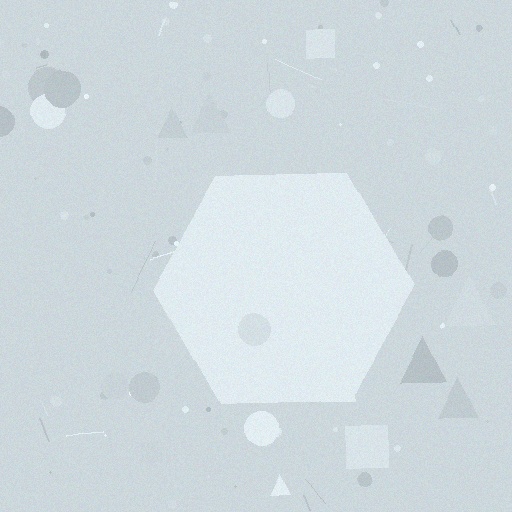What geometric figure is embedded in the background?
A hexagon is embedded in the background.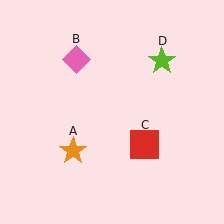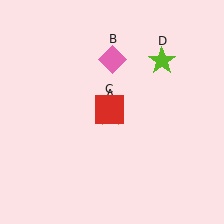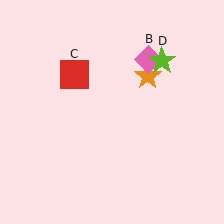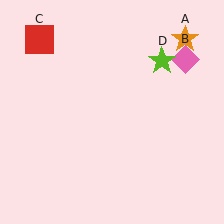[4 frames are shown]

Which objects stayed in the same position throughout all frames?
Lime star (object D) remained stationary.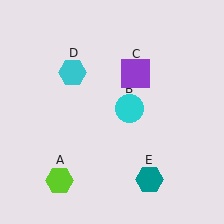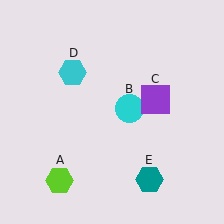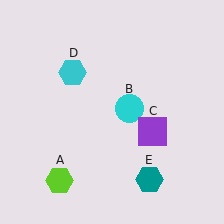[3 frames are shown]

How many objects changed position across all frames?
1 object changed position: purple square (object C).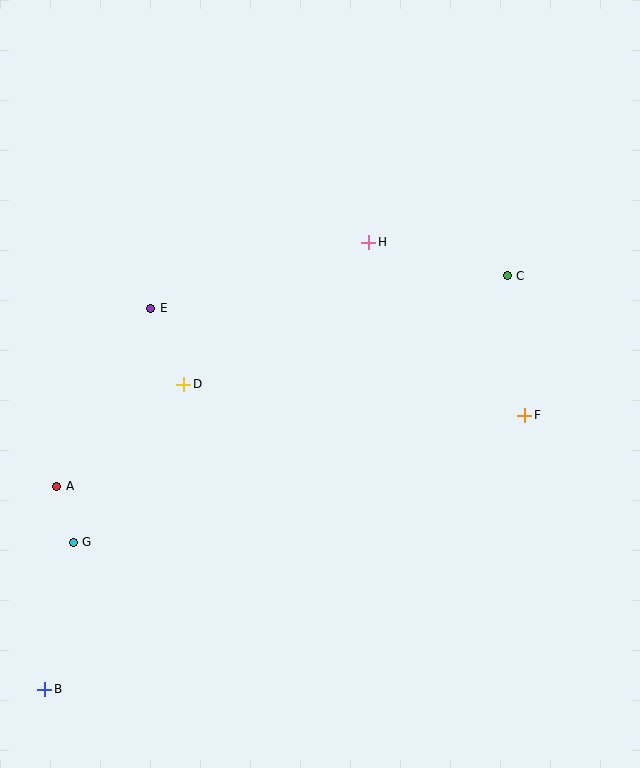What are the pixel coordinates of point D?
Point D is at (184, 384).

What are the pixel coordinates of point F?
Point F is at (525, 415).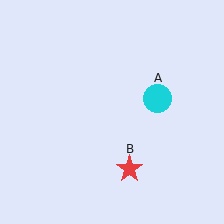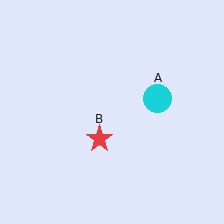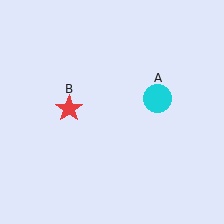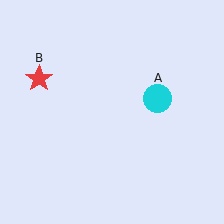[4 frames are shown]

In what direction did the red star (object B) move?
The red star (object B) moved up and to the left.